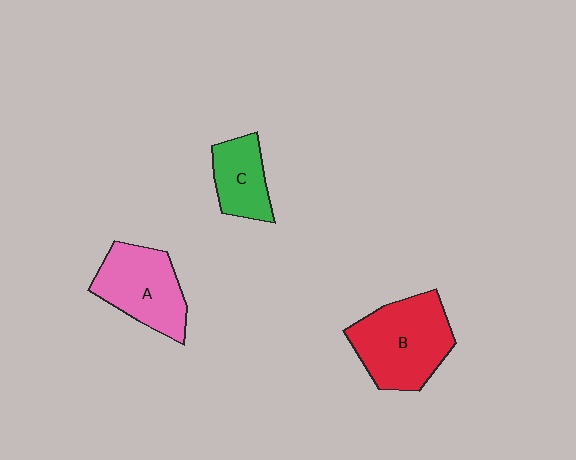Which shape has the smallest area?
Shape C (green).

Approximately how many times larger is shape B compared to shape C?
Approximately 1.9 times.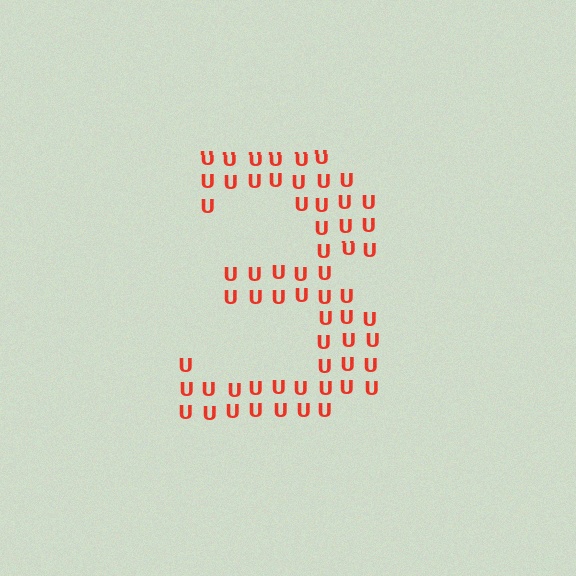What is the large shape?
The large shape is the digit 3.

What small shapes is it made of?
It is made of small letter U's.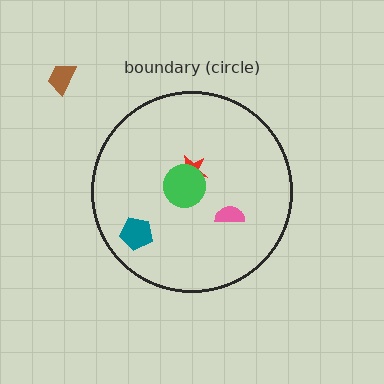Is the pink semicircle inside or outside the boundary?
Inside.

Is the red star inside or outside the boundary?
Inside.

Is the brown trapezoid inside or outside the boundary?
Outside.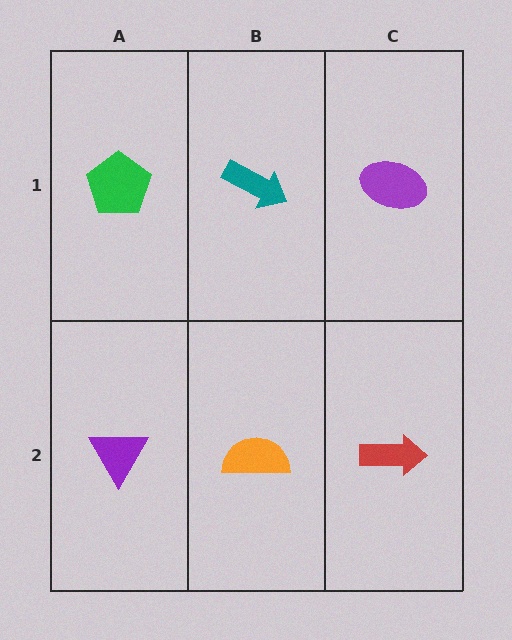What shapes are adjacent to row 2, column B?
A teal arrow (row 1, column B), a purple triangle (row 2, column A), a red arrow (row 2, column C).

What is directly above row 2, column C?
A purple ellipse.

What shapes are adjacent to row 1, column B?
An orange semicircle (row 2, column B), a green pentagon (row 1, column A), a purple ellipse (row 1, column C).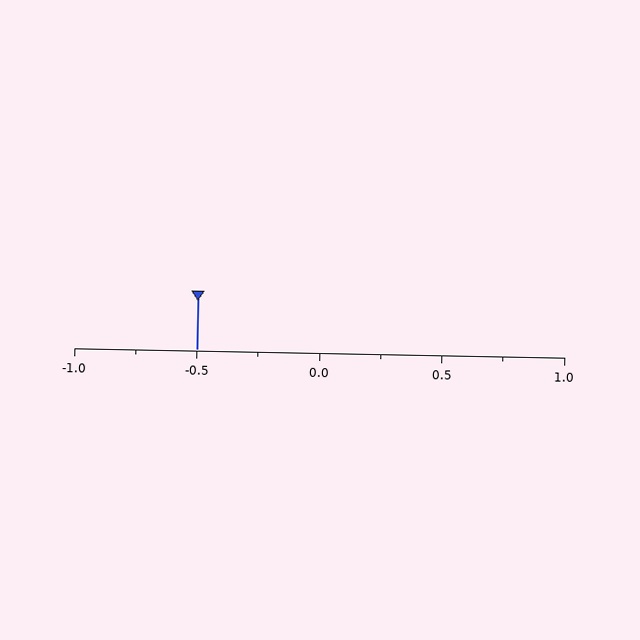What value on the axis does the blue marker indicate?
The marker indicates approximately -0.5.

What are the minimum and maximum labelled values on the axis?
The axis runs from -1.0 to 1.0.